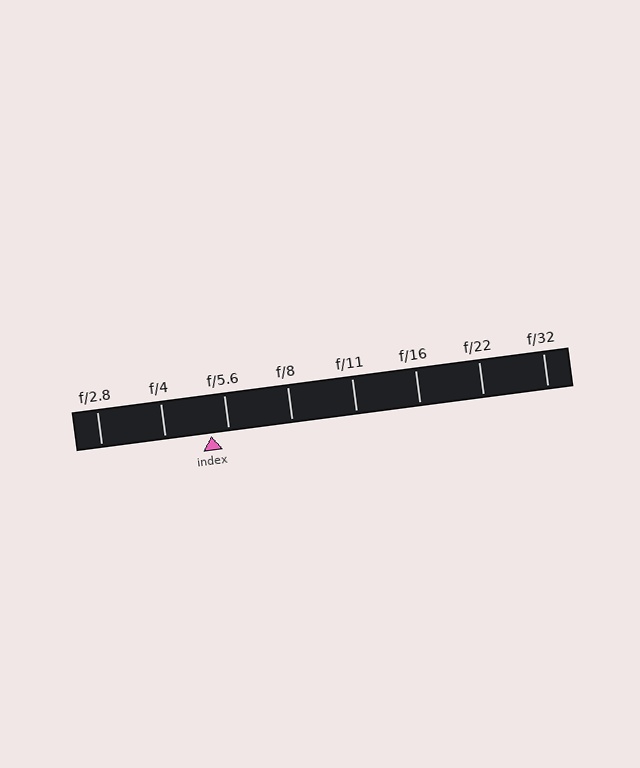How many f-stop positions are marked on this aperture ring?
There are 8 f-stop positions marked.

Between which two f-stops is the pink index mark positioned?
The index mark is between f/4 and f/5.6.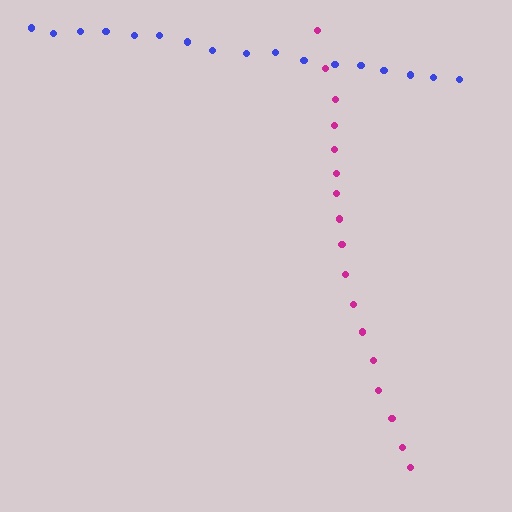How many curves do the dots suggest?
There are 2 distinct paths.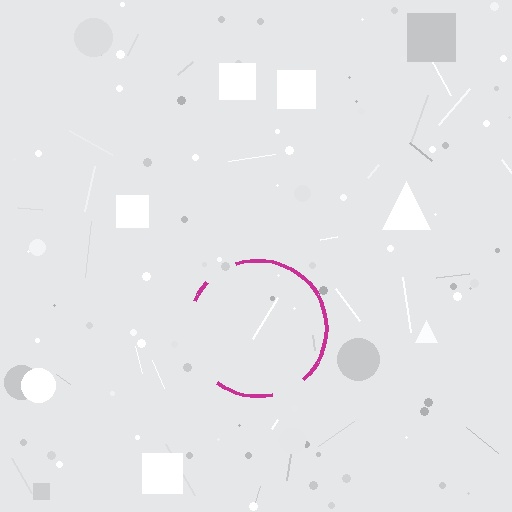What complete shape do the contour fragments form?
The contour fragments form a circle.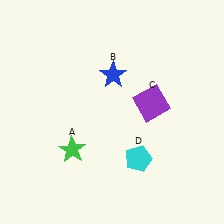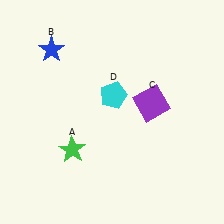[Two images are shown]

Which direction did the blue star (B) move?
The blue star (B) moved left.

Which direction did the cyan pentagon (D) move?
The cyan pentagon (D) moved up.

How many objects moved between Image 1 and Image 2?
2 objects moved between the two images.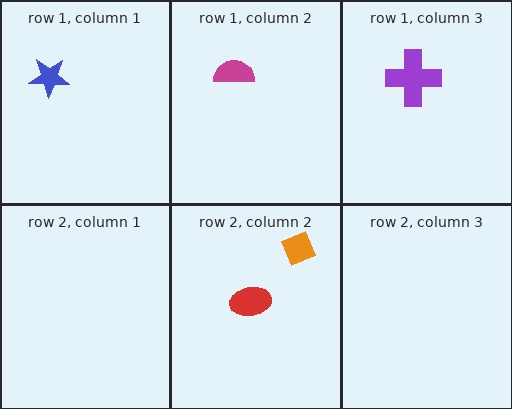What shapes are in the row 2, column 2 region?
The red ellipse, the orange diamond.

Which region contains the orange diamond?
The row 2, column 2 region.